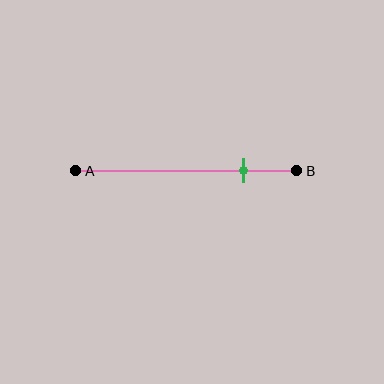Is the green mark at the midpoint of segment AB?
No, the mark is at about 75% from A, not at the 50% midpoint.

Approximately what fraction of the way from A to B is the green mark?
The green mark is approximately 75% of the way from A to B.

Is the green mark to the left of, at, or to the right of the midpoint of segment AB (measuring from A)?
The green mark is to the right of the midpoint of segment AB.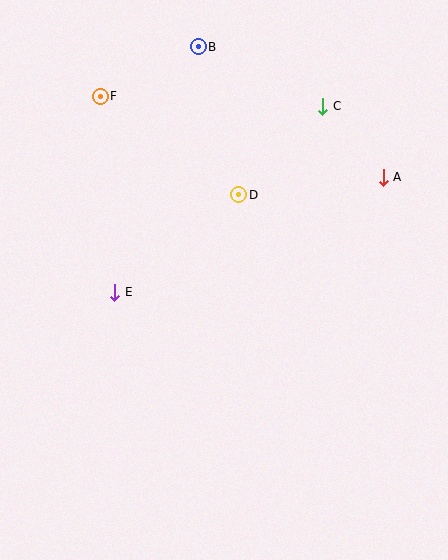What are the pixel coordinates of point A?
Point A is at (383, 177).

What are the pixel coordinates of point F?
Point F is at (100, 96).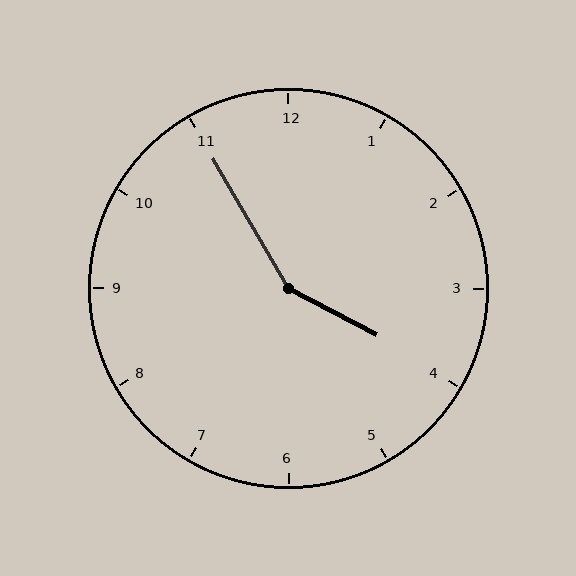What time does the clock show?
3:55.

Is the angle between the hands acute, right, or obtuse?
It is obtuse.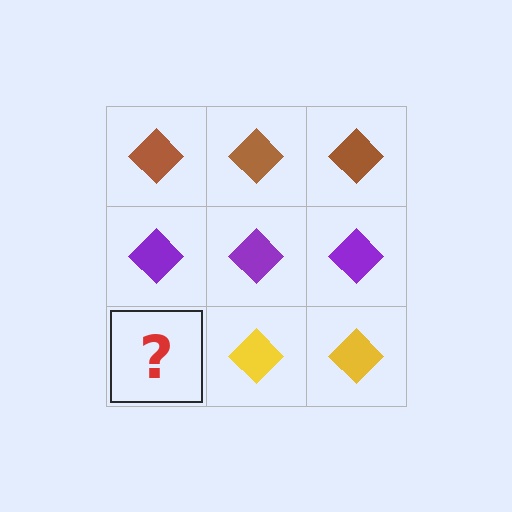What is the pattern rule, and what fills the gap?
The rule is that each row has a consistent color. The gap should be filled with a yellow diamond.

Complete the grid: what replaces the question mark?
The question mark should be replaced with a yellow diamond.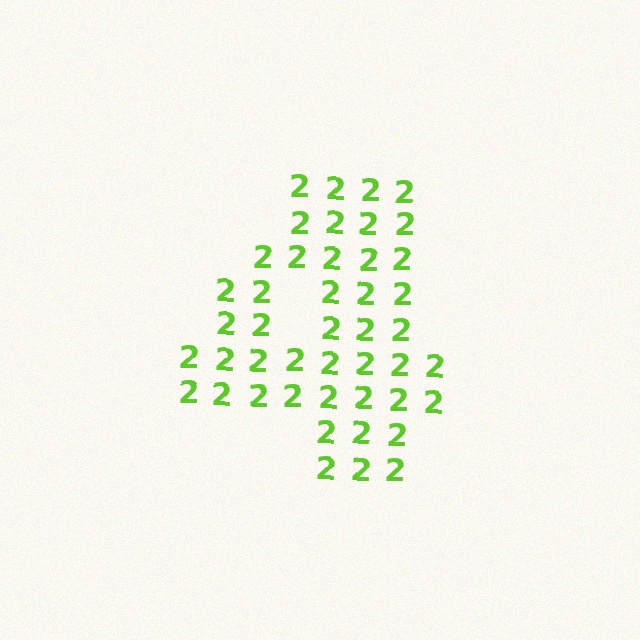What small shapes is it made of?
It is made of small digit 2's.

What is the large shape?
The large shape is the digit 4.